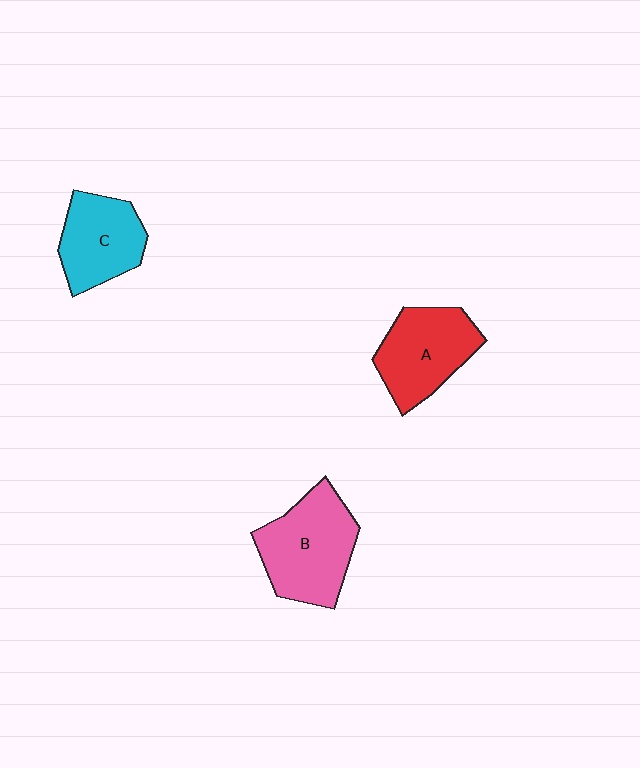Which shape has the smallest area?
Shape C (cyan).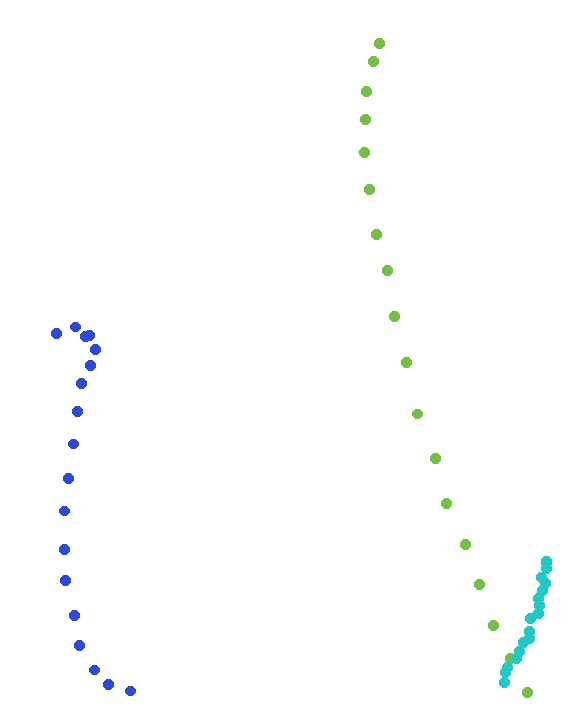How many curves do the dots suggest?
There are 3 distinct paths.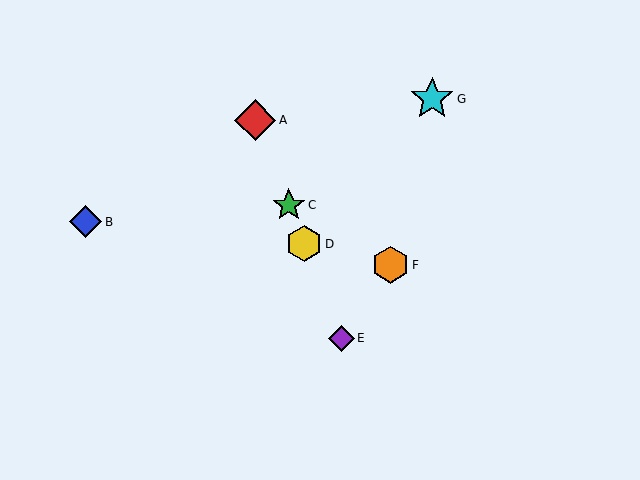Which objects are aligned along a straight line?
Objects A, C, D, E are aligned along a straight line.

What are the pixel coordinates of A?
Object A is at (255, 120).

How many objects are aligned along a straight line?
4 objects (A, C, D, E) are aligned along a straight line.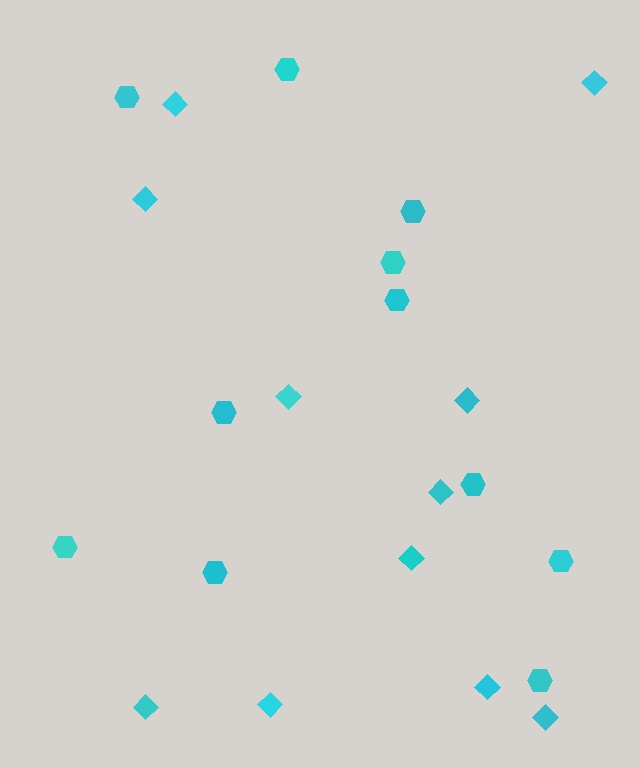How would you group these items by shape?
There are 2 groups: one group of hexagons (11) and one group of diamonds (11).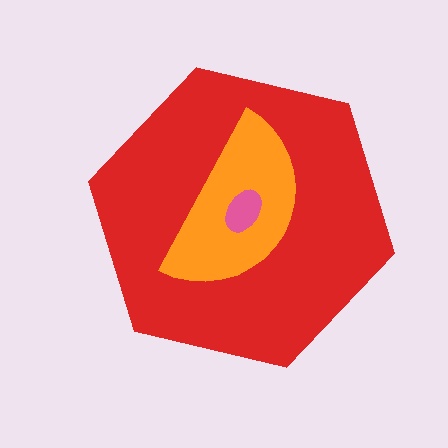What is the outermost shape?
The red hexagon.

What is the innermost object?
The pink ellipse.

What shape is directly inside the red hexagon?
The orange semicircle.